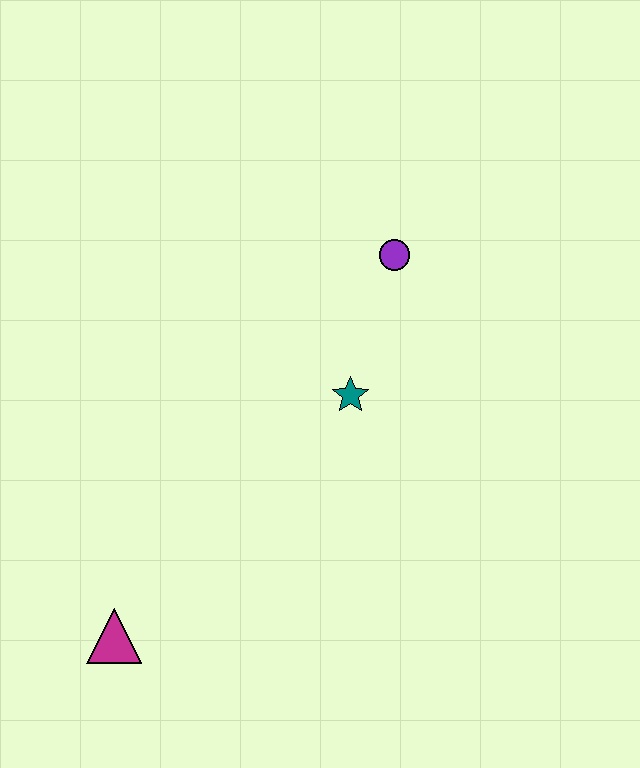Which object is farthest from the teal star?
The magenta triangle is farthest from the teal star.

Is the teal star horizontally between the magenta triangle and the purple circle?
Yes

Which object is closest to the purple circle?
The teal star is closest to the purple circle.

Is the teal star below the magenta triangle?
No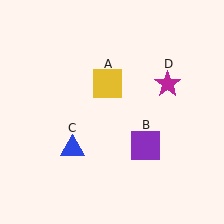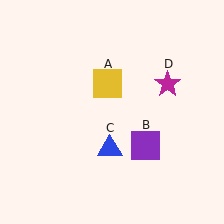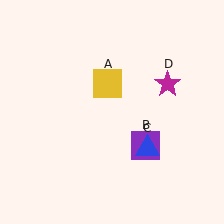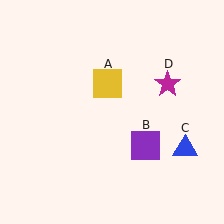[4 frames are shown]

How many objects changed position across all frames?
1 object changed position: blue triangle (object C).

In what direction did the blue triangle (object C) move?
The blue triangle (object C) moved right.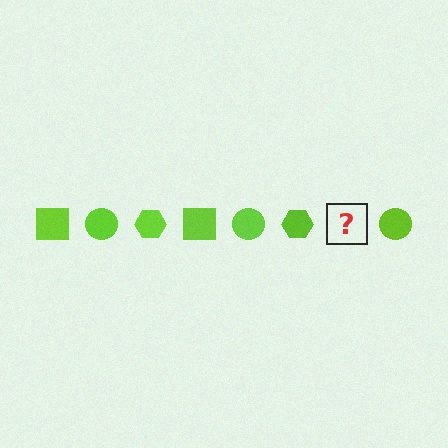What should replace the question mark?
The question mark should be replaced with a lime square.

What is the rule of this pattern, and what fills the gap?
The rule is that the pattern cycles through square, circle, hexagon shapes in lime. The gap should be filled with a lime square.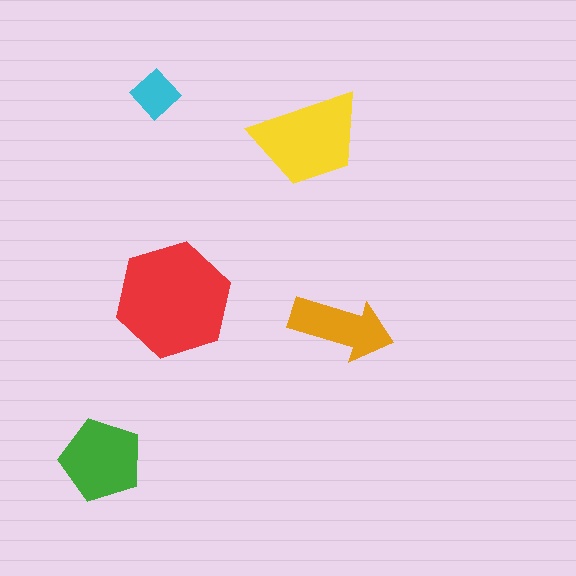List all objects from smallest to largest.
The cyan diamond, the orange arrow, the green pentagon, the yellow trapezoid, the red hexagon.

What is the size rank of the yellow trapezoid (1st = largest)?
2nd.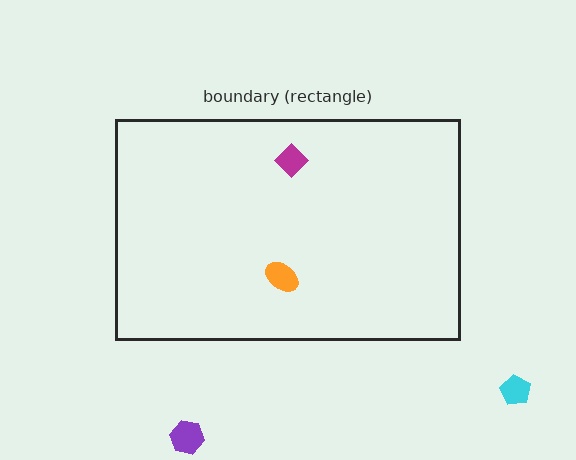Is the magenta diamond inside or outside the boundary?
Inside.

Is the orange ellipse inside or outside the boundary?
Inside.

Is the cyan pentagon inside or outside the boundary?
Outside.